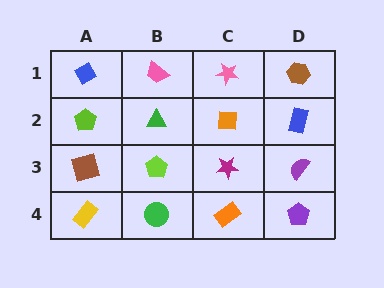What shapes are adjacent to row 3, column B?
A green triangle (row 2, column B), a green circle (row 4, column B), a brown square (row 3, column A), a magenta star (row 3, column C).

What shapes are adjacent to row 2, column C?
A pink star (row 1, column C), a magenta star (row 3, column C), a green triangle (row 2, column B), a blue rectangle (row 2, column D).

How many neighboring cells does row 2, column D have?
3.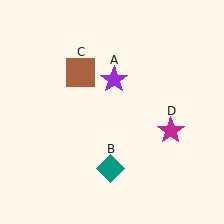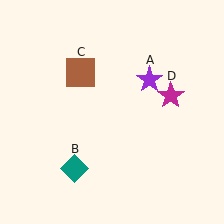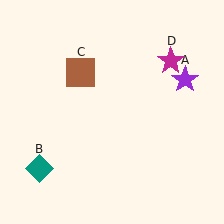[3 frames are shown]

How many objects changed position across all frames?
3 objects changed position: purple star (object A), teal diamond (object B), magenta star (object D).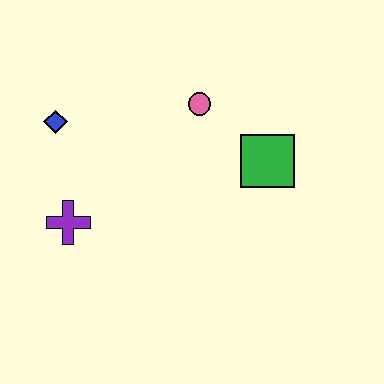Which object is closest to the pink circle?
The green square is closest to the pink circle.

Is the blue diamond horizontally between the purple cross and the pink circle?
No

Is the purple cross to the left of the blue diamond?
No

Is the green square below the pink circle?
Yes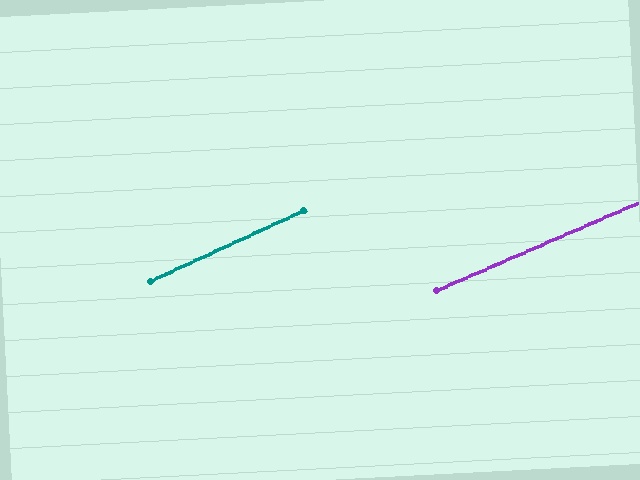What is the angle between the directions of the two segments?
Approximately 1 degree.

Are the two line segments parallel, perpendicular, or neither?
Parallel — their directions differ by only 1.2°.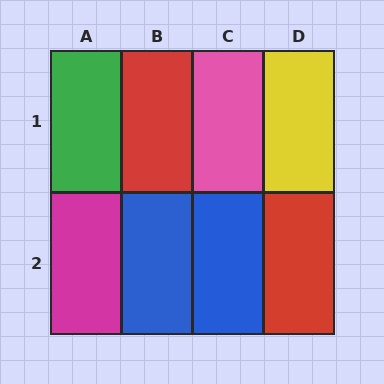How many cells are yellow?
1 cell is yellow.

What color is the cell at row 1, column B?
Red.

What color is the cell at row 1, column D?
Yellow.